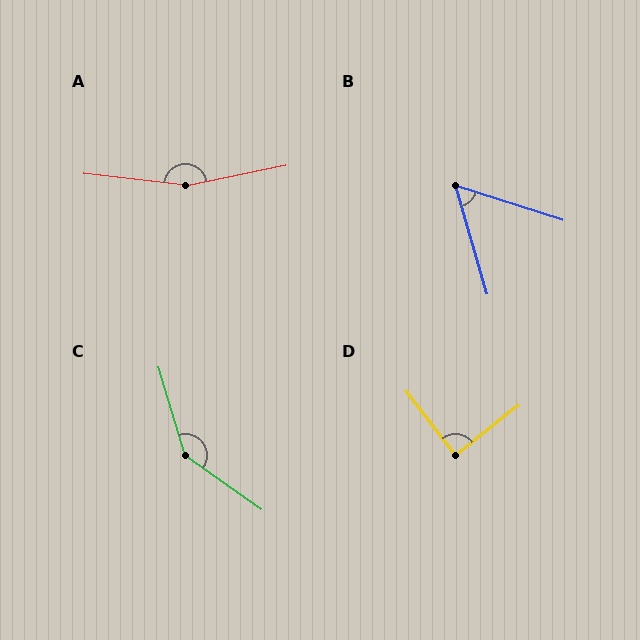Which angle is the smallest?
B, at approximately 56 degrees.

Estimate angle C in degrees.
Approximately 142 degrees.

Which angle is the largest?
A, at approximately 162 degrees.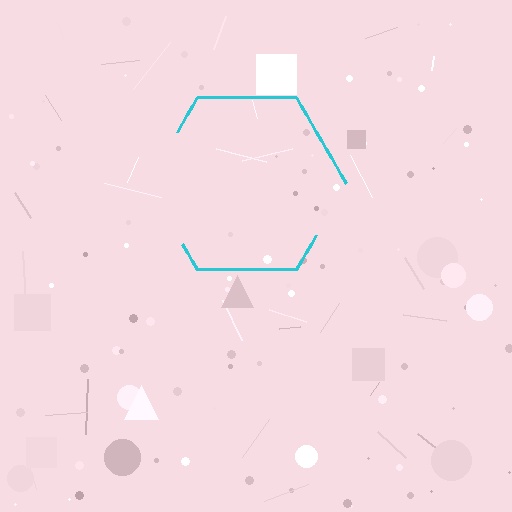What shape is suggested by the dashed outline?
The dashed outline suggests a hexagon.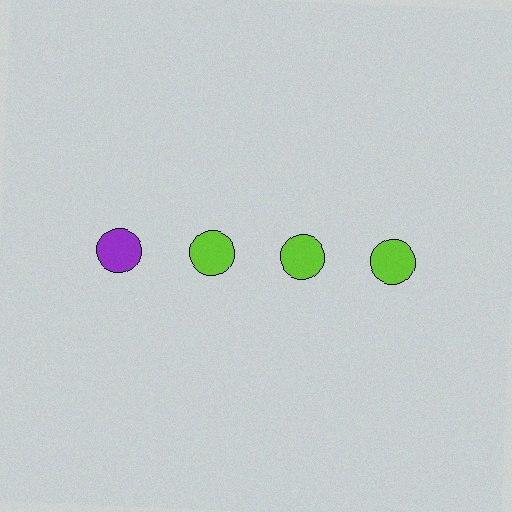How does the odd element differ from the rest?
It has a different color: purple instead of lime.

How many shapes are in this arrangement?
There are 4 shapes arranged in a grid pattern.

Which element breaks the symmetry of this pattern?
The purple circle in the top row, leftmost column breaks the symmetry. All other shapes are lime circles.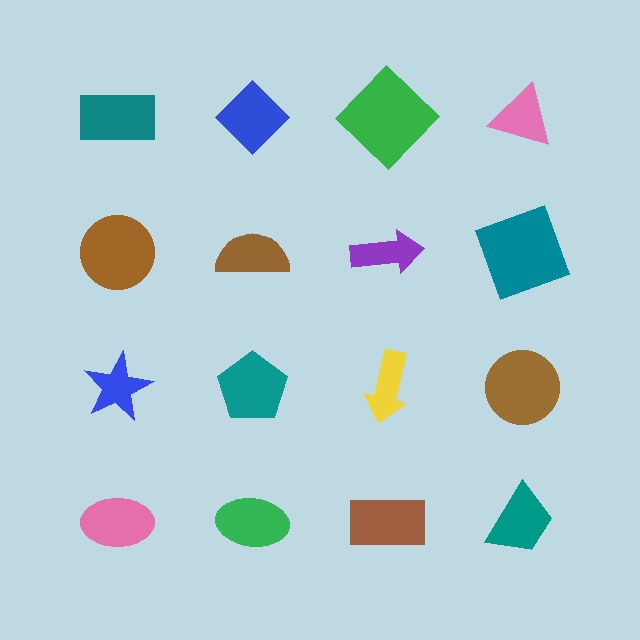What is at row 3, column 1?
A blue star.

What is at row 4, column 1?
A pink ellipse.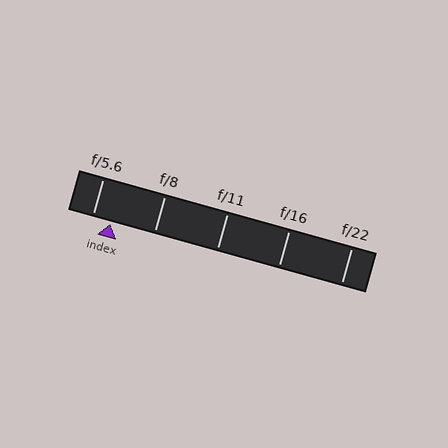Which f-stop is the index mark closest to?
The index mark is closest to f/5.6.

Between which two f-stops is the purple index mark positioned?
The index mark is between f/5.6 and f/8.